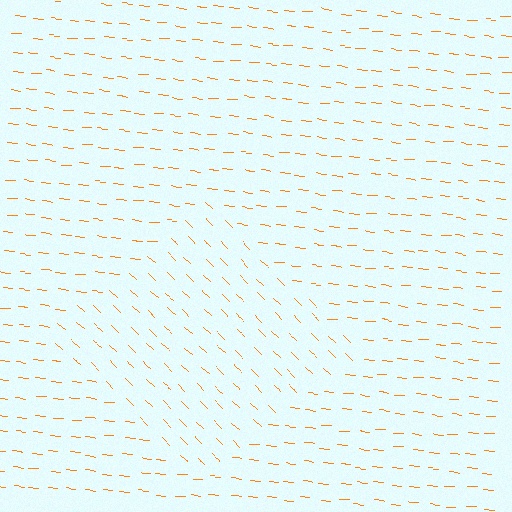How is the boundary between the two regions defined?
The boundary is defined purely by a change in line orientation (approximately 38 degrees difference). All lines are the same color and thickness.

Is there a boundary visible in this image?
Yes, there is a texture boundary formed by a change in line orientation.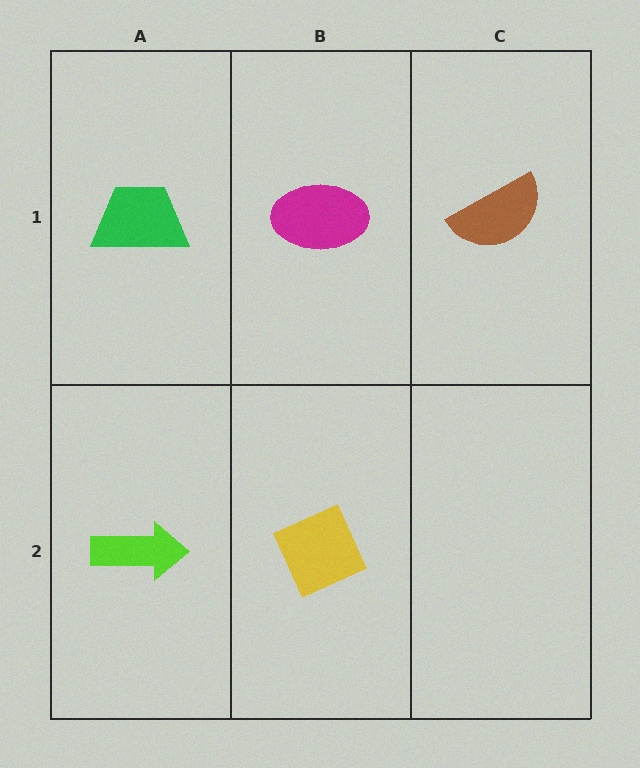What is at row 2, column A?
A lime arrow.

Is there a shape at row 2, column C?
No, that cell is empty.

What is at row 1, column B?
A magenta ellipse.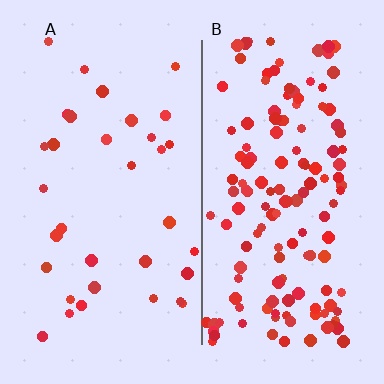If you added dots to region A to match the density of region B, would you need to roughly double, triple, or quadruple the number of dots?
Approximately quadruple.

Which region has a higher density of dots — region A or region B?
B (the right).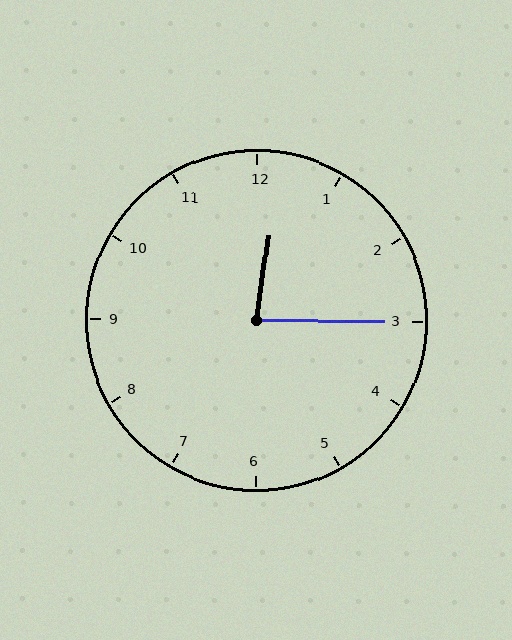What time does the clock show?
12:15.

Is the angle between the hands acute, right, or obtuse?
It is acute.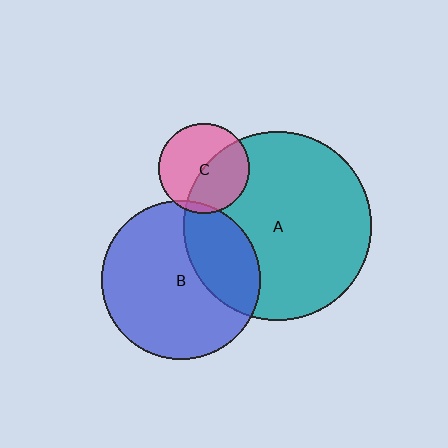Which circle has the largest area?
Circle A (teal).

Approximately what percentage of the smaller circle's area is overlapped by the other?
Approximately 45%.